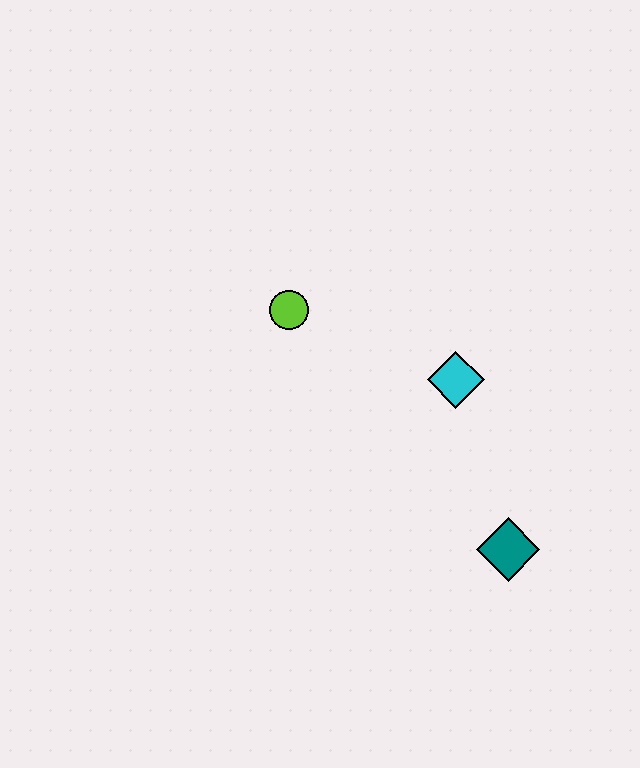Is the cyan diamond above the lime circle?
No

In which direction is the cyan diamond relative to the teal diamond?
The cyan diamond is above the teal diamond.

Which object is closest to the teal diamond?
The cyan diamond is closest to the teal diamond.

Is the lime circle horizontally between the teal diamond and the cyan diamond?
No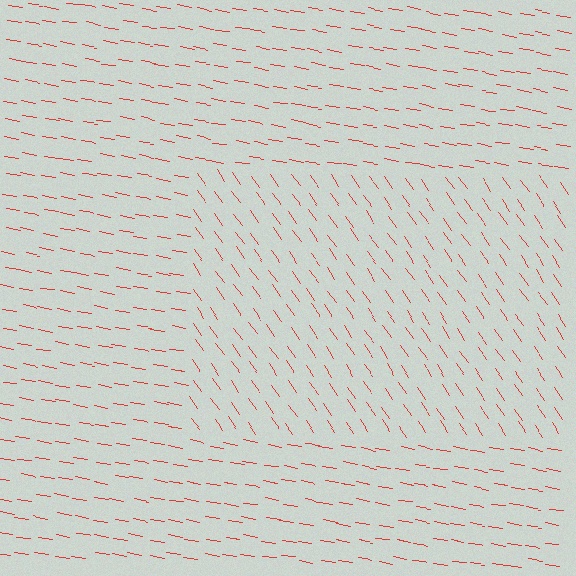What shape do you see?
I see a rectangle.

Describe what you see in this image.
The image is filled with small red line segments. A rectangle region in the image has lines oriented differently from the surrounding lines, creating a visible texture boundary.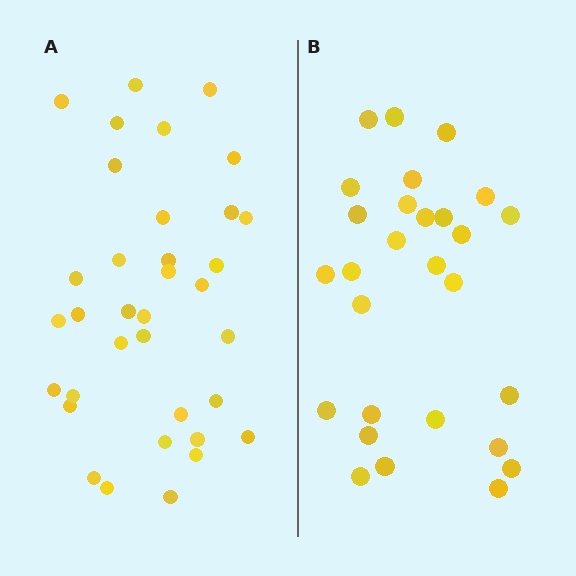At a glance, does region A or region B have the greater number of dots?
Region A (the left region) has more dots.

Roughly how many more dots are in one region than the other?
Region A has roughly 8 or so more dots than region B.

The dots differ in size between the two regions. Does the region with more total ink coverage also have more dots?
No. Region B has more total ink coverage because its dots are larger, but region A actually contains more individual dots. Total area can be misleading — the number of items is what matters here.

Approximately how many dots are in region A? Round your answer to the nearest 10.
About 40 dots. (The exact count is 35, which rounds to 40.)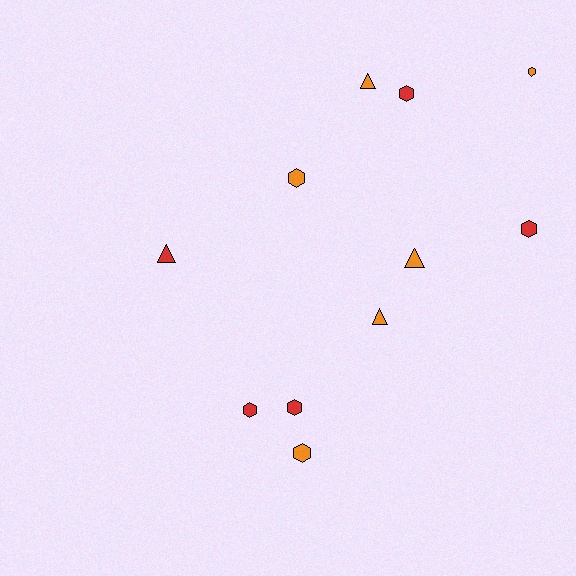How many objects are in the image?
There are 11 objects.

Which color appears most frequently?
Orange, with 6 objects.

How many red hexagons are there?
There are 4 red hexagons.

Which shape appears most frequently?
Hexagon, with 7 objects.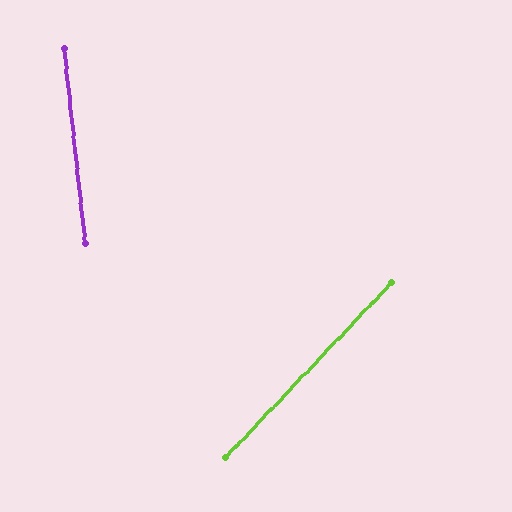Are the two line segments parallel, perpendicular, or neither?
Neither parallel nor perpendicular — they differ by about 50°.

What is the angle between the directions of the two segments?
Approximately 50 degrees.